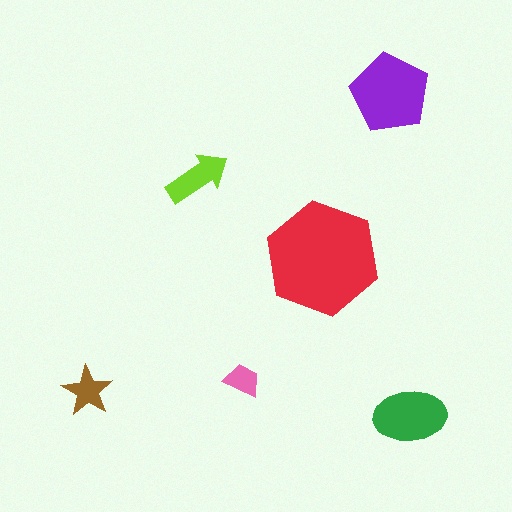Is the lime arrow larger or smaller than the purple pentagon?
Smaller.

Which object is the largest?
The red hexagon.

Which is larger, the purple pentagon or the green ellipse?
The purple pentagon.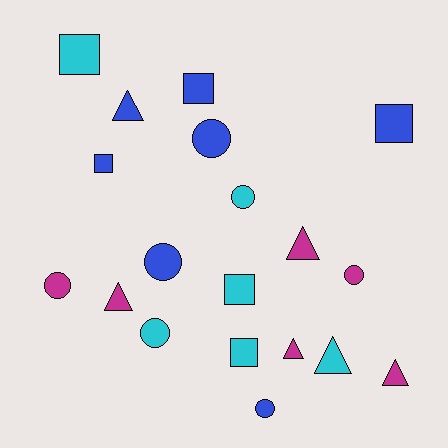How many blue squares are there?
There are 3 blue squares.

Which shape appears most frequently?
Circle, with 7 objects.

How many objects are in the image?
There are 19 objects.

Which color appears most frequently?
Blue, with 7 objects.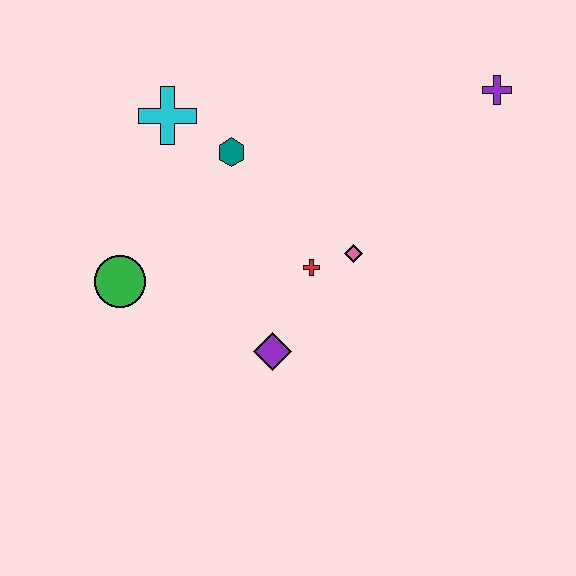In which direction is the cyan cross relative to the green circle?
The cyan cross is above the green circle.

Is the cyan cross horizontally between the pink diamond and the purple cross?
No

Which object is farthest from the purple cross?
The green circle is farthest from the purple cross.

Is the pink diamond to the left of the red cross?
No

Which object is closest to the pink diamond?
The red cross is closest to the pink diamond.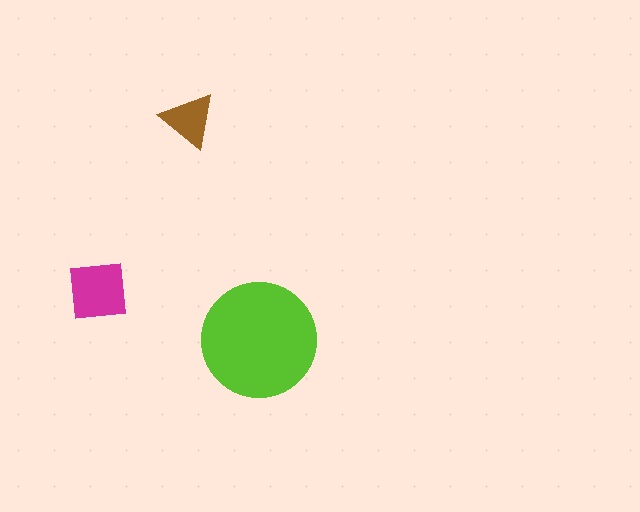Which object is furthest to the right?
The lime circle is rightmost.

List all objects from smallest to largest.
The brown triangle, the magenta square, the lime circle.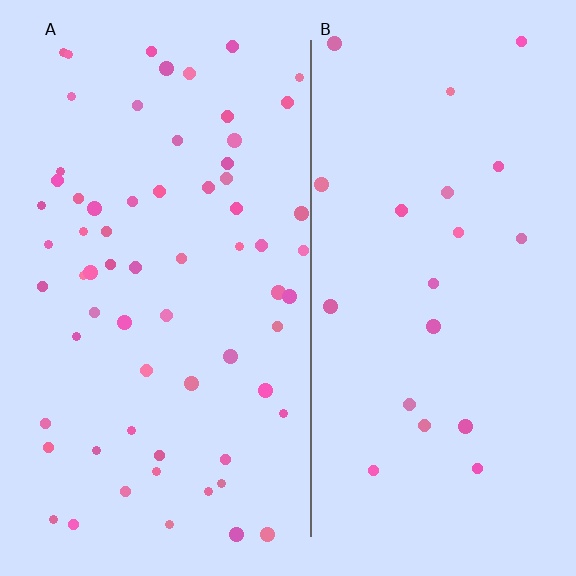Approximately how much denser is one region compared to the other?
Approximately 3.1× — region A over region B.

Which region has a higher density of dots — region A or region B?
A (the left).